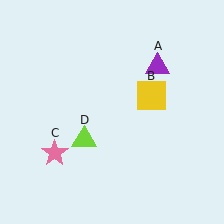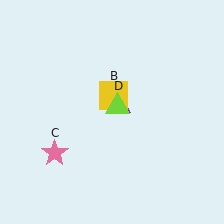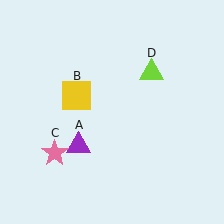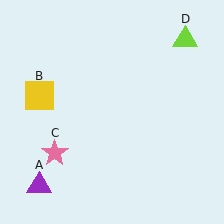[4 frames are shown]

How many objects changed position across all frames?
3 objects changed position: purple triangle (object A), yellow square (object B), lime triangle (object D).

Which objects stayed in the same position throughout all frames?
Pink star (object C) remained stationary.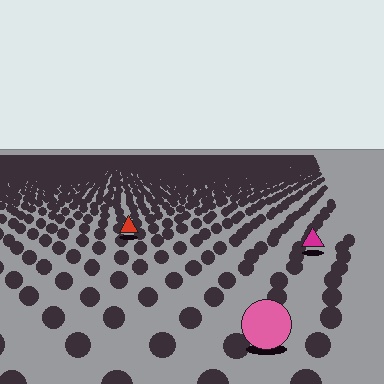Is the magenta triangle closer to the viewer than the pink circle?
No. The pink circle is closer — you can tell from the texture gradient: the ground texture is coarser near it.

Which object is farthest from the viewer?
The red triangle is farthest from the viewer. It appears smaller and the ground texture around it is denser.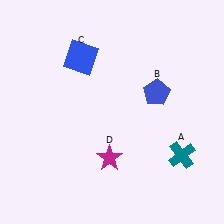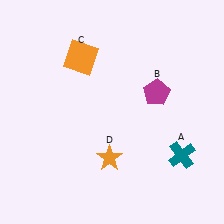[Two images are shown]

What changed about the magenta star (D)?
In Image 1, D is magenta. In Image 2, it changed to orange.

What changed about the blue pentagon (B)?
In Image 1, B is blue. In Image 2, it changed to magenta.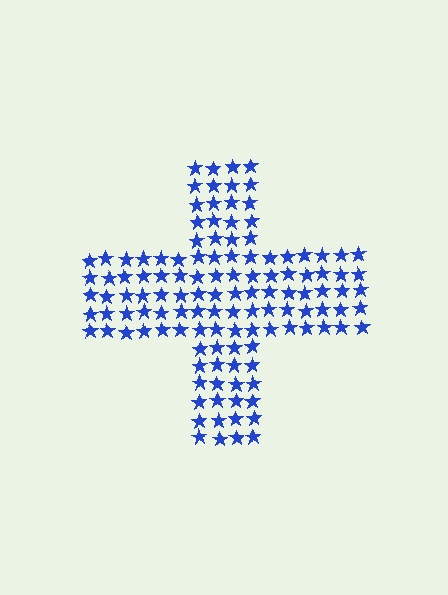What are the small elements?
The small elements are stars.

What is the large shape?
The large shape is a cross.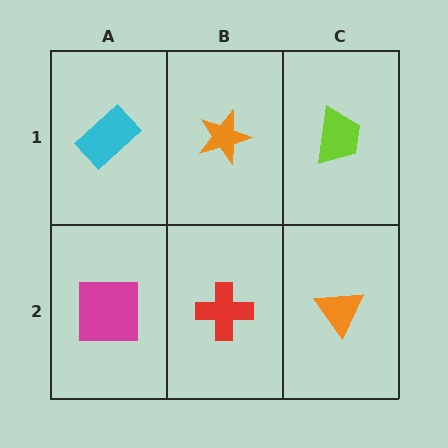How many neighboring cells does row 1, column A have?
2.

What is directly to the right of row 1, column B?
A lime trapezoid.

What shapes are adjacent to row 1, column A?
A magenta square (row 2, column A), an orange star (row 1, column B).